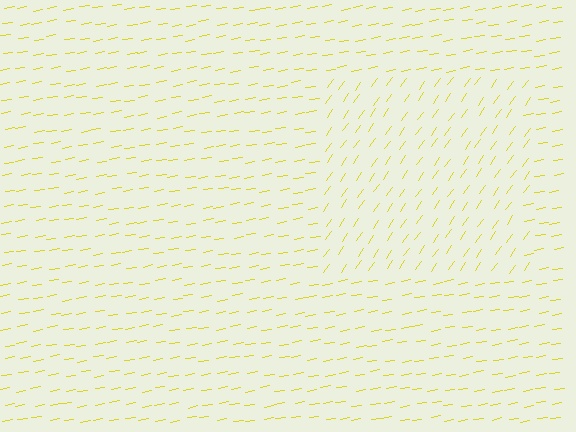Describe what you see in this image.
The image is filled with small yellow line segments. A rectangle region in the image has lines oriented differently from the surrounding lines, creating a visible texture boundary.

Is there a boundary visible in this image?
Yes, there is a texture boundary formed by a change in line orientation.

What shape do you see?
I see a rectangle.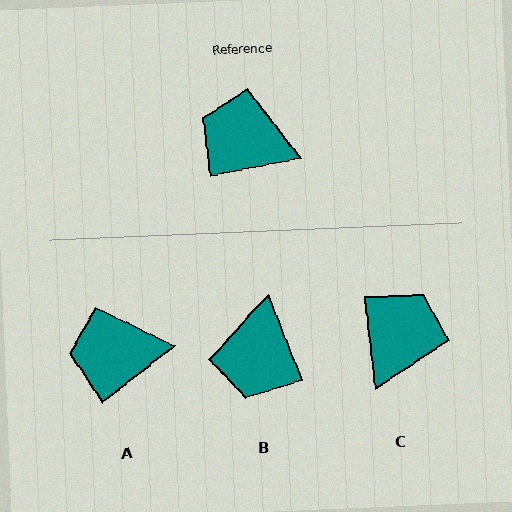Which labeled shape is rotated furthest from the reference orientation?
B, about 101 degrees away.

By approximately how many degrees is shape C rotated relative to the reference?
Approximately 94 degrees clockwise.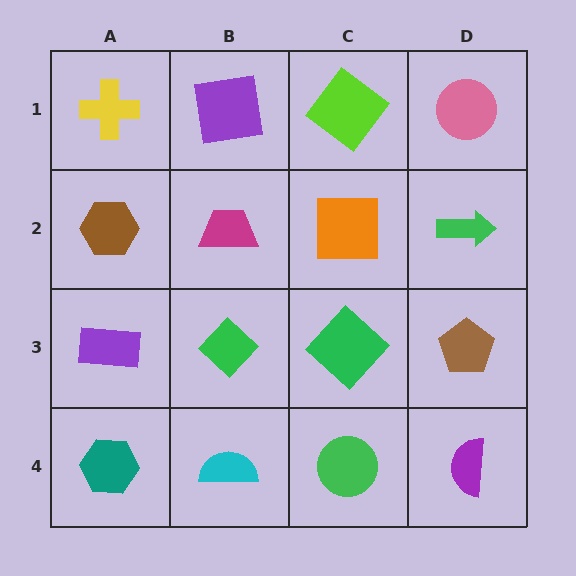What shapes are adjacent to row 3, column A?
A brown hexagon (row 2, column A), a teal hexagon (row 4, column A), a green diamond (row 3, column B).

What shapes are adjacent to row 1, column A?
A brown hexagon (row 2, column A), a purple square (row 1, column B).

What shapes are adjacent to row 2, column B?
A purple square (row 1, column B), a green diamond (row 3, column B), a brown hexagon (row 2, column A), an orange square (row 2, column C).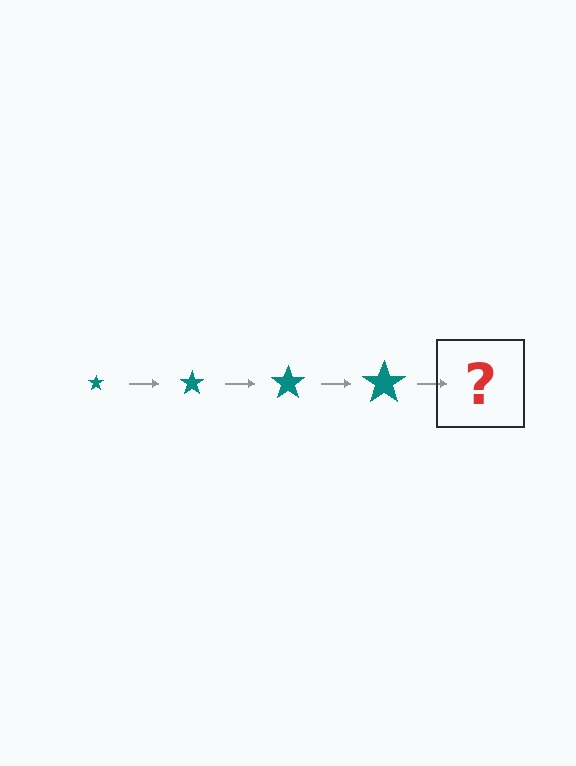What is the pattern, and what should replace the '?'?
The pattern is that the star gets progressively larger each step. The '?' should be a teal star, larger than the previous one.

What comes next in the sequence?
The next element should be a teal star, larger than the previous one.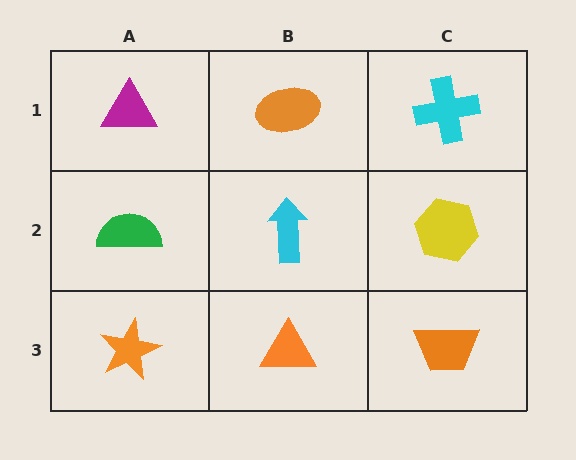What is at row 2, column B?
A cyan arrow.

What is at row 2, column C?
A yellow hexagon.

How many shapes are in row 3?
3 shapes.